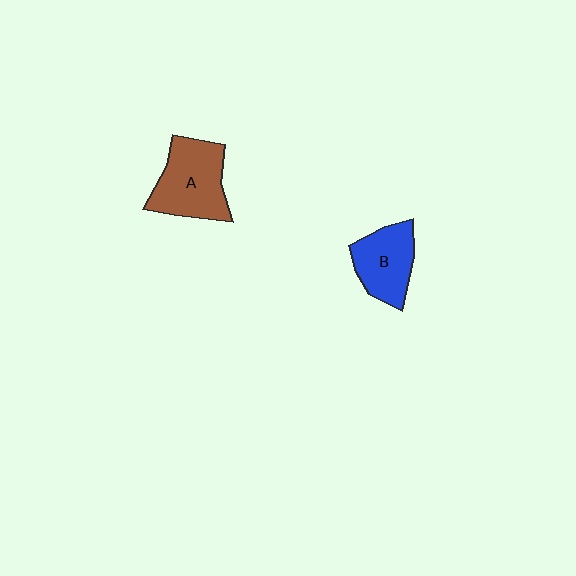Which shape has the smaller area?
Shape B (blue).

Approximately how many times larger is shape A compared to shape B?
Approximately 1.3 times.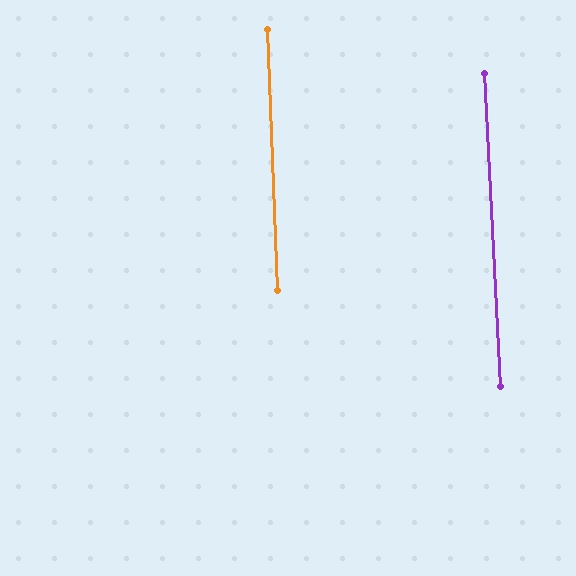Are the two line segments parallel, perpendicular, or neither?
Parallel — their directions differ by only 0.8°.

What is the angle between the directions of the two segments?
Approximately 1 degree.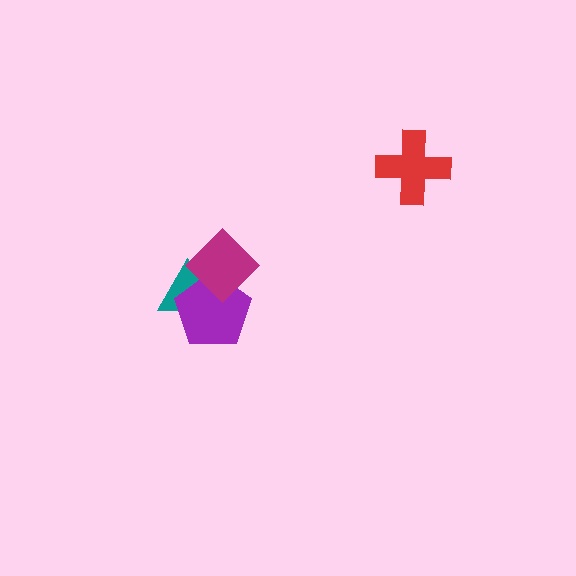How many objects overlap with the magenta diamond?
2 objects overlap with the magenta diamond.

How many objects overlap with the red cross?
0 objects overlap with the red cross.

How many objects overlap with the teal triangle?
2 objects overlap with the teal triangle.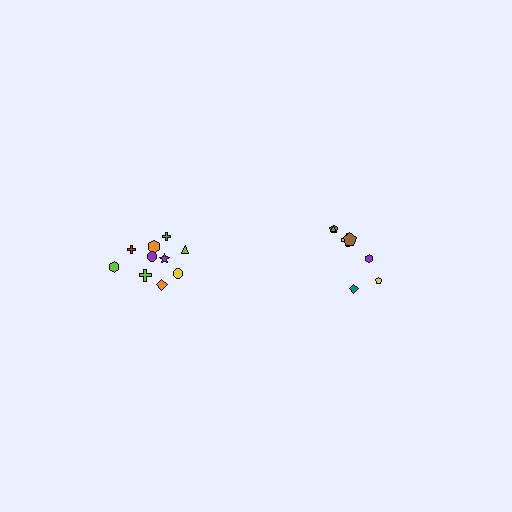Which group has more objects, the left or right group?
The left group.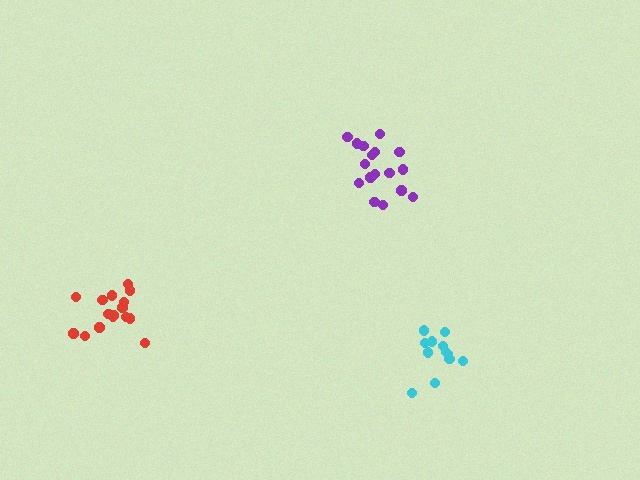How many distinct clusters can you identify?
There are 3 distinct clusters.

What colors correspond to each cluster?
The clusters are colored: red, cyan, purple.